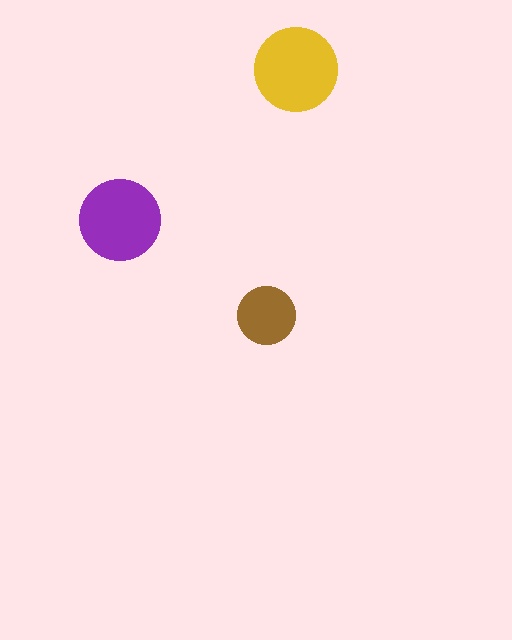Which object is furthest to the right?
The yellow circle is rightmost.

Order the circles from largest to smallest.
the yellow one, the purple one, the brown one.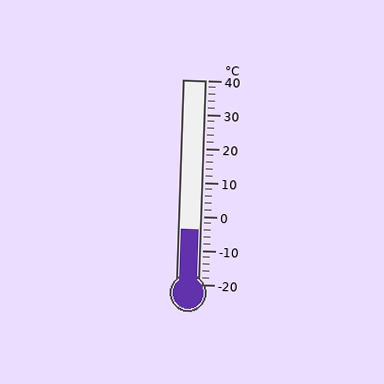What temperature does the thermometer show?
The thermometer shows approximately -4°C.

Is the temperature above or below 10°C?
The temperature is below 10°C.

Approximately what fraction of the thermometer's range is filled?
The thermometer is filled to approximately 25% of its range.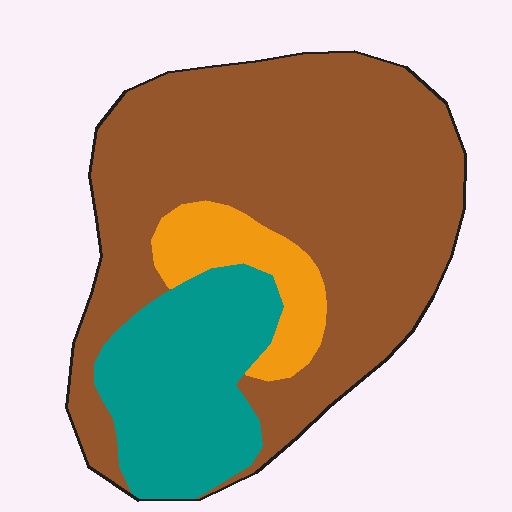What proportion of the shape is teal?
Teal covers roughly 25% of the shape.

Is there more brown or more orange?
Brown.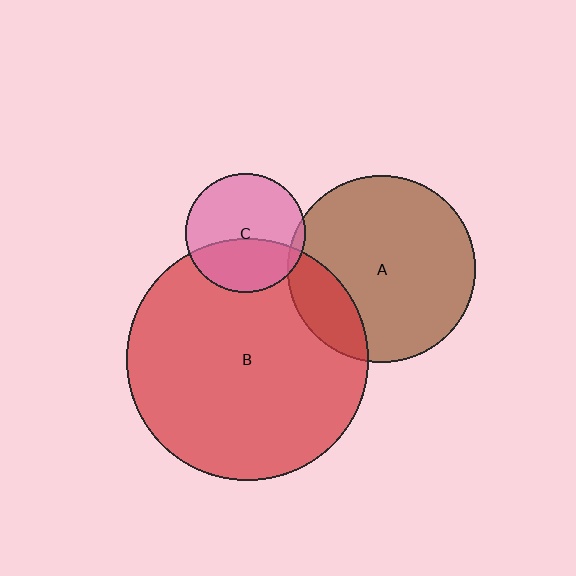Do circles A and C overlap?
Yes.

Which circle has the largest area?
Circle B (red).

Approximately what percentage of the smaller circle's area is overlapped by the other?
Approximately 5%.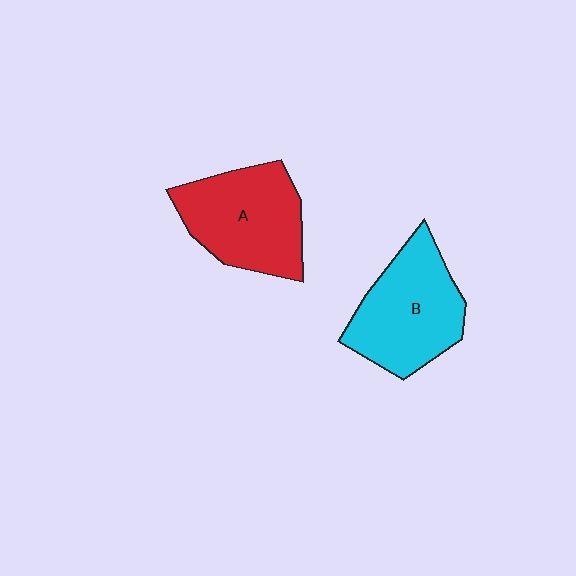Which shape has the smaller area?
Shape A (red).